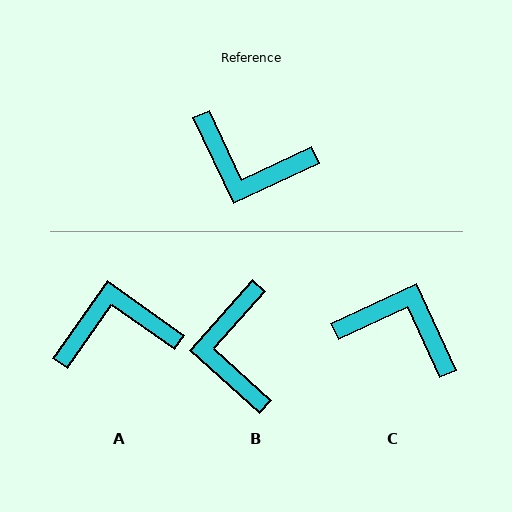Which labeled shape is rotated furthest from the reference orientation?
C, about 179 degrees away.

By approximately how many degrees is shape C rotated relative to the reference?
Approximately 179 degrees counter-clockwise.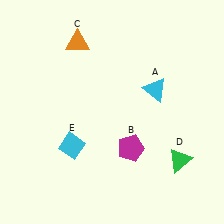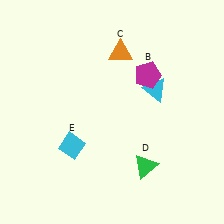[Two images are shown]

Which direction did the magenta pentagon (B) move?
The magenta pentagon (B) moved up.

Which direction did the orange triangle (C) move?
The orange triangle (C) moved right.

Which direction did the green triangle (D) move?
The green triangle (D) moved left.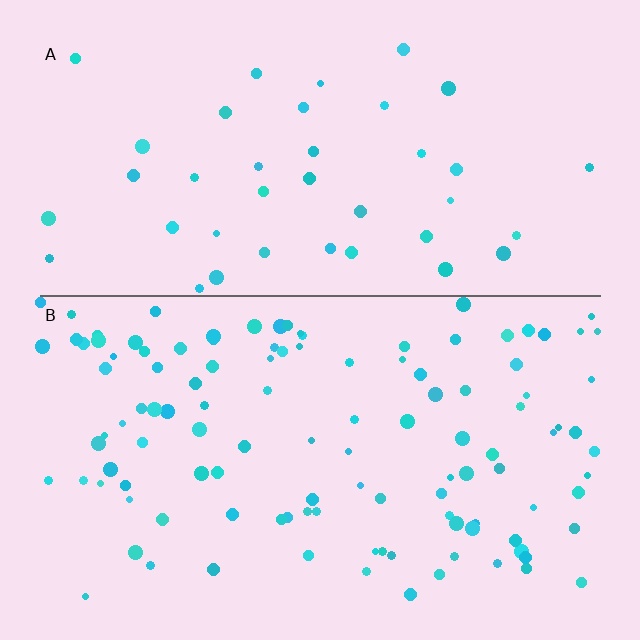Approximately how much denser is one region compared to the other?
Approximately 2.9× — region B over region A.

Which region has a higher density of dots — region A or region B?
B (the bottom).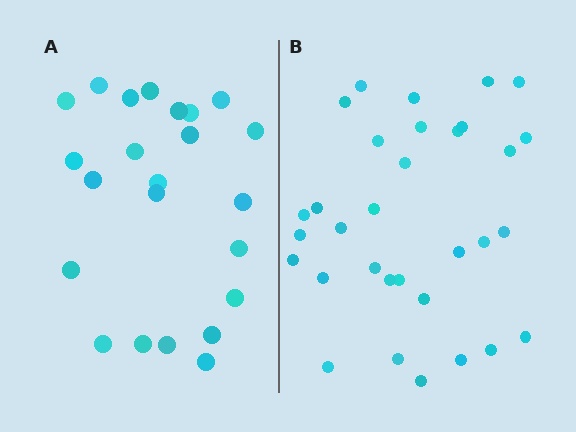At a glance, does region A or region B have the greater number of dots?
Region B (the right region) has more dots.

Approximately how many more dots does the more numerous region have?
Region B has roughly 8 or so more dots than region A.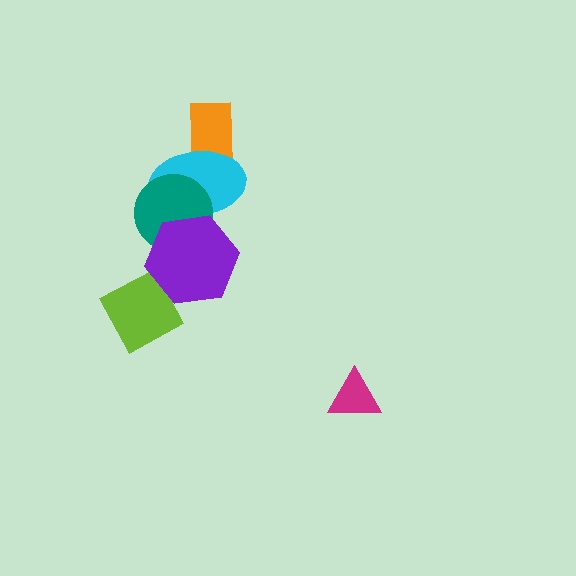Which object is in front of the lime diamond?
The purple hexagon is in front of the lime diamond.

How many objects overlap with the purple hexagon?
3 objects overlap with the purple hexagon.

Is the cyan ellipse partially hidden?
Yes, it is partially covered by another shape.